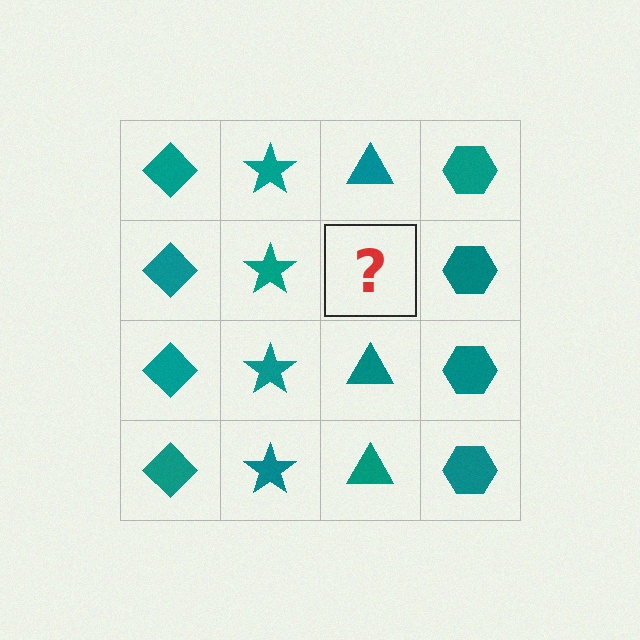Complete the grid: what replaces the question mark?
The question mark should be replaced with a teal triangle.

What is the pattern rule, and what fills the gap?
The rule is that each column has a consistent shape. The gap should be filled with a teal triangle.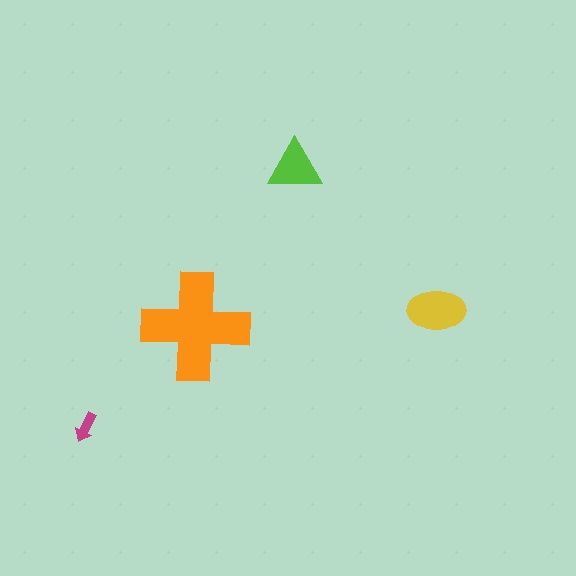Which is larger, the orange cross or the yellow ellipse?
The orange cross.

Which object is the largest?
The orange cross.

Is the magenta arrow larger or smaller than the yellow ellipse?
Smaller.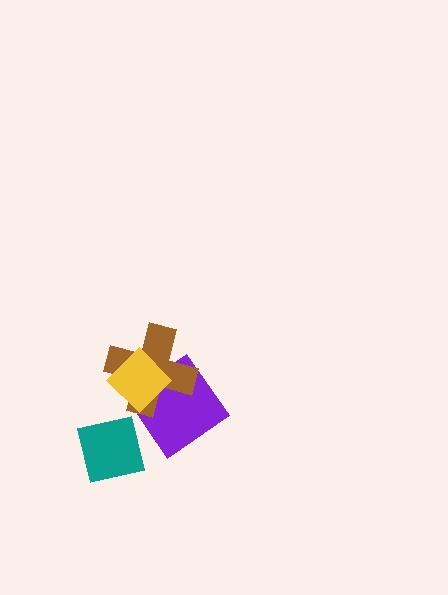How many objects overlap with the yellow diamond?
2 objects overlap with the yellow diamond.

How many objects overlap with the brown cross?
2 objects overlap with the brown cross.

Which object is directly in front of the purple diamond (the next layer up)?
The brown cross is directly in front of the purple diamond.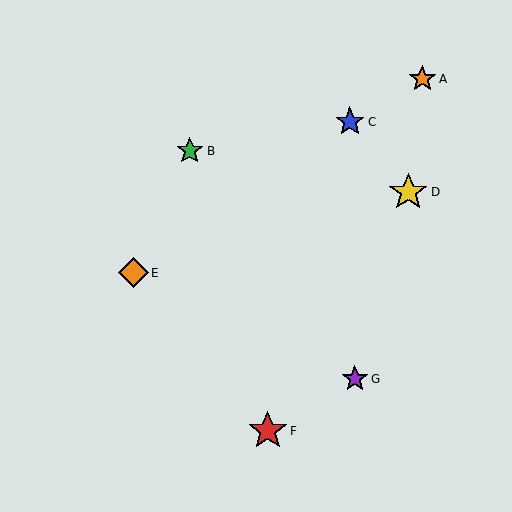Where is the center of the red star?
The center of the red star is at (268, 431).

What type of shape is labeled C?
Shape C is a blue star.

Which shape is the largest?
The red star (labeled F) is the largest.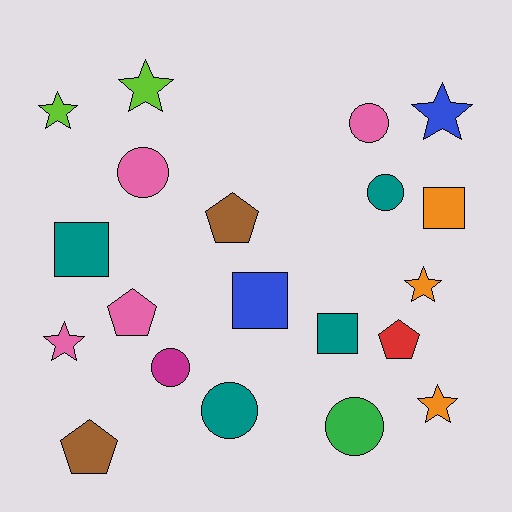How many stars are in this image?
There are 6 stars.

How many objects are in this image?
There are 20 objects.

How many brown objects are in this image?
There are 2 brown objects.